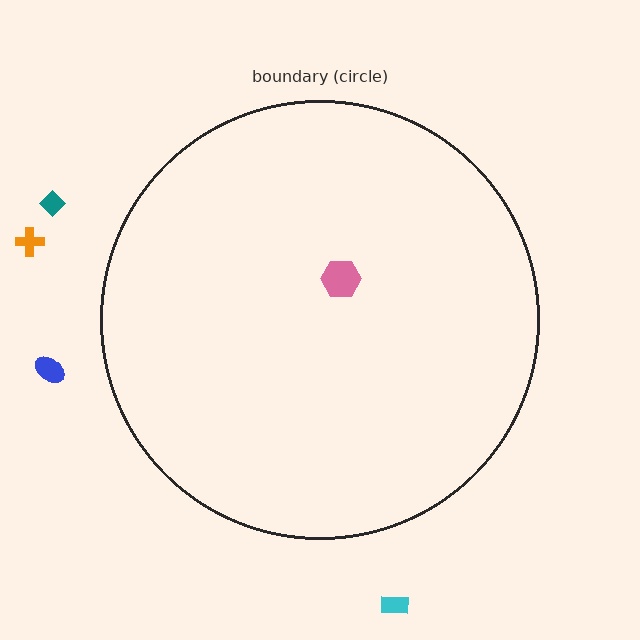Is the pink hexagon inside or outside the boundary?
Inside.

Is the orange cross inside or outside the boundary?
Outside.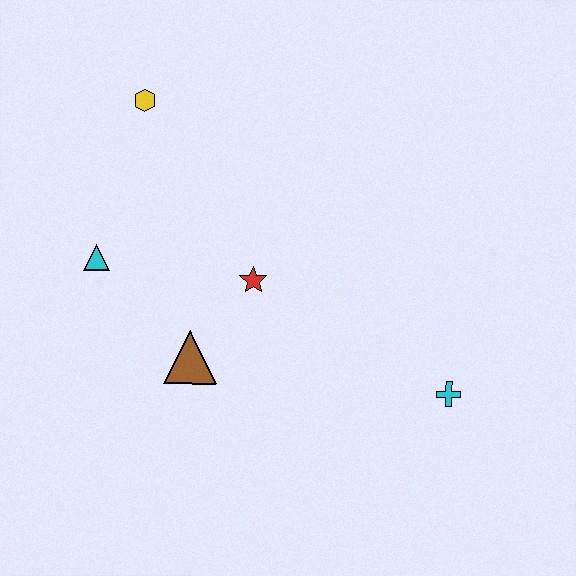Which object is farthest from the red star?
The cyan cross is farthest from the red star.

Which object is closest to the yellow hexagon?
The cyan triangle is closest to the yellow hexagon.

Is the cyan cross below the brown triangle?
Yes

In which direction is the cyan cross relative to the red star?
The cyan cross is to the right of the red star.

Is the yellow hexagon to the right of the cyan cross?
No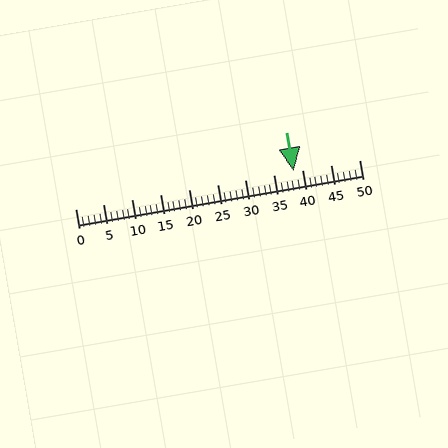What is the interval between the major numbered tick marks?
The major tick marks are spaced 5 units apart.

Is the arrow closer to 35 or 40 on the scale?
The arrow is closer to 40.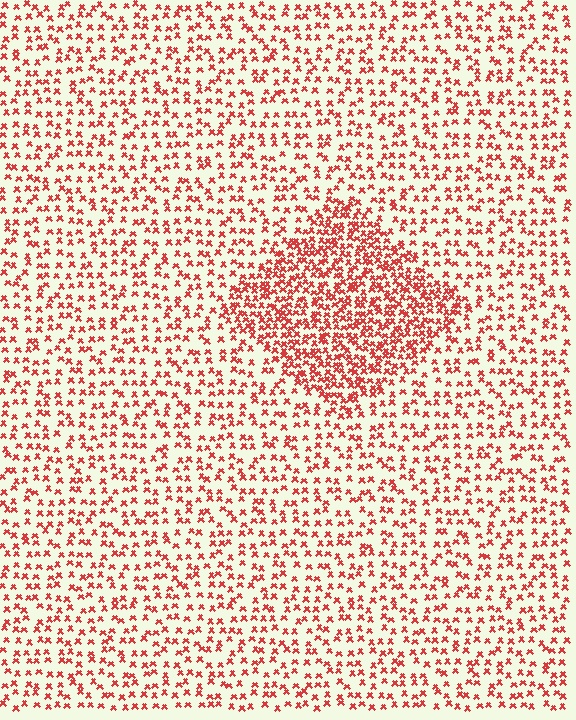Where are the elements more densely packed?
The elements are more densely packed inside the diamond boundary.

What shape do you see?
I see a diamond.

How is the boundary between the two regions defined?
The boundary is defined by a change in element density (approximately 2.1x ratio). All elements are the same color, size, and shape.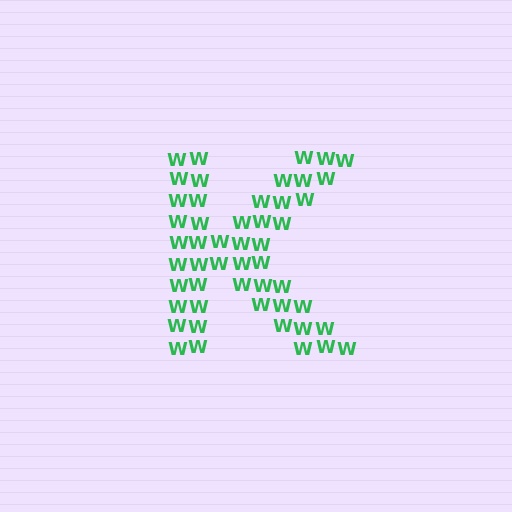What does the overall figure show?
The overall figure shows the letter K.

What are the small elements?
The small elements are letter W's.